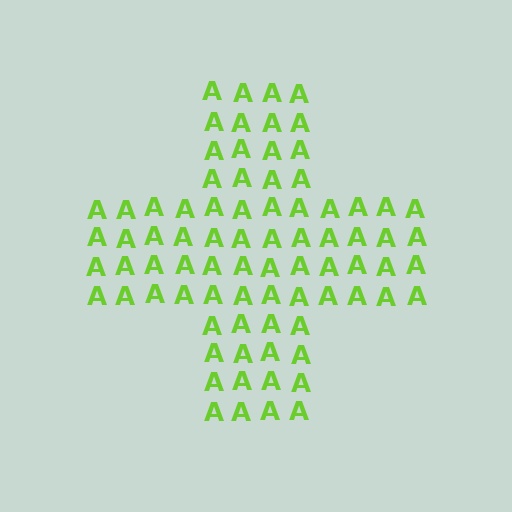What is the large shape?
The large shape is a cross.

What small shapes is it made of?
It is made of small letter A's.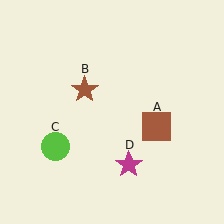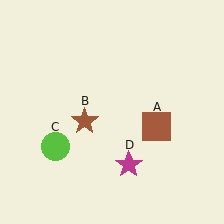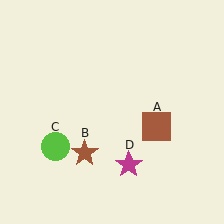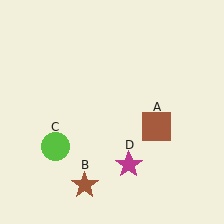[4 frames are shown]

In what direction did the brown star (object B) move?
The brown star (object B) moved down.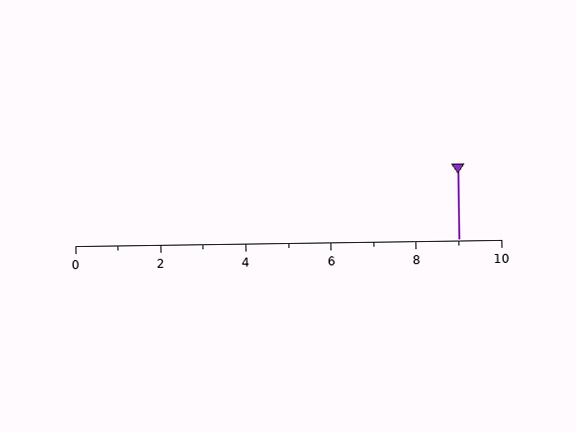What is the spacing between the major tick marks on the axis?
The major ticks are spaced 2 apart.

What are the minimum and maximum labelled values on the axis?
The axis runs from 0 to 10.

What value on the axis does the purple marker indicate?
The marker indicates approximately 9.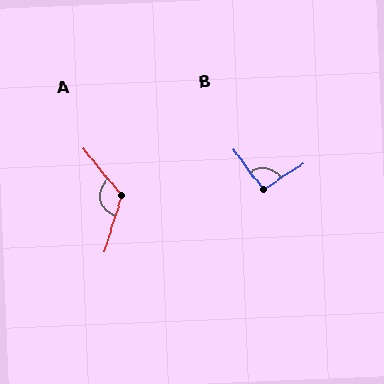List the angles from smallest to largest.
B (94°), A (124°).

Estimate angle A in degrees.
Approximately 124 degrees.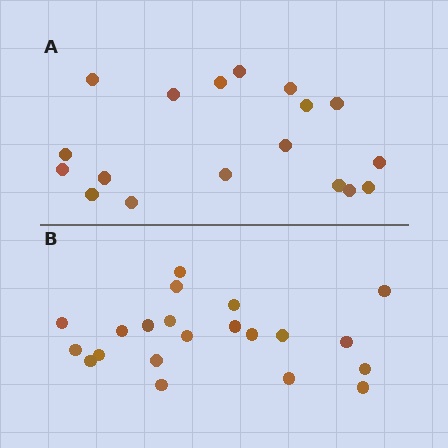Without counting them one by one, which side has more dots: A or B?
Region B (the bottom region) has more dots.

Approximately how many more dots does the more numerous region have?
Region B has just a few more — roughly 2 or 3 more dots than region A.